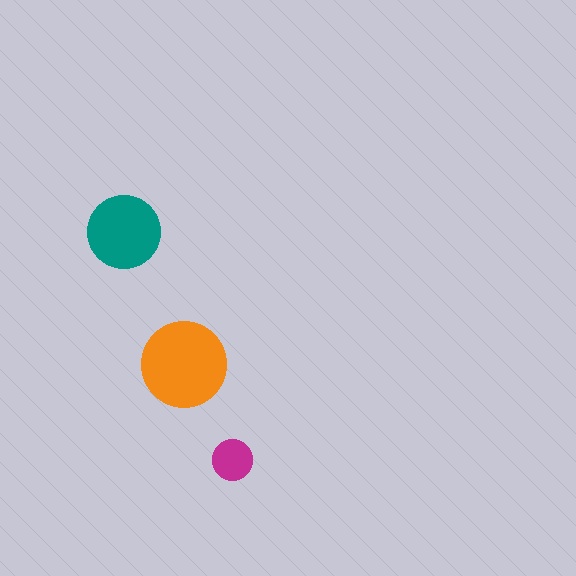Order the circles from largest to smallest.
the orange one, the teal one, the magenta one.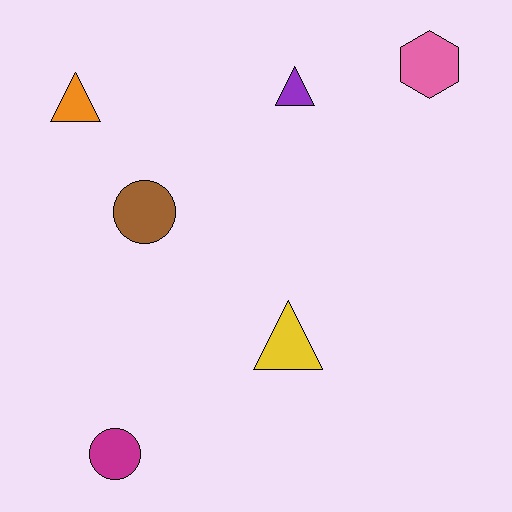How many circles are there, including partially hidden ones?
There are 2 circles.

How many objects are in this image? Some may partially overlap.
There are 6 objects.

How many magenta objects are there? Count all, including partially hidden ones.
There is 1 magenta object.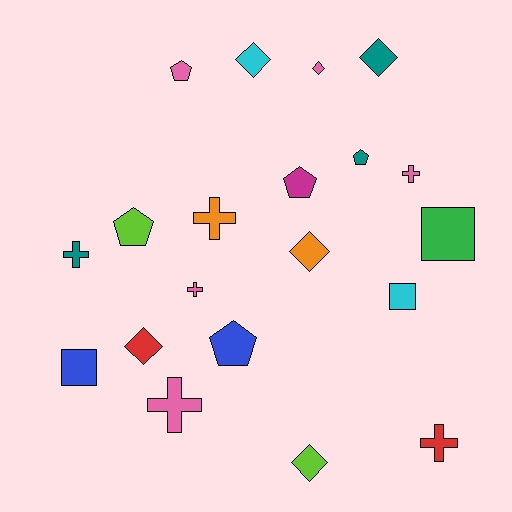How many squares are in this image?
There are 3 squares.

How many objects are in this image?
There are 20 objects.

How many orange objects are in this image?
There are 2 orange objects.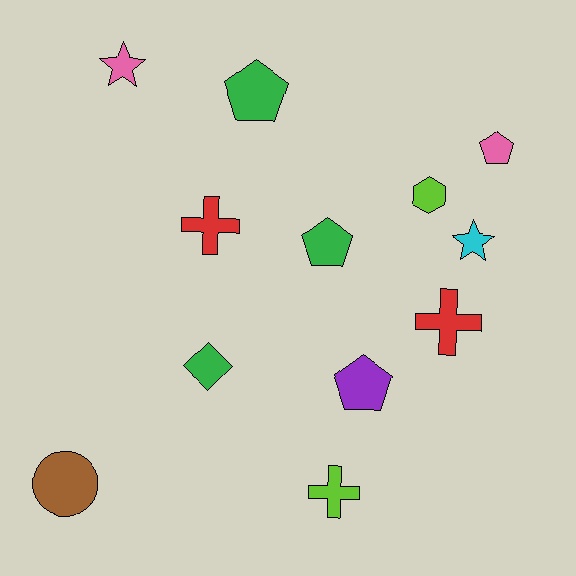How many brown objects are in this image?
There is 1 brown object.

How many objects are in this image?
There are 12 objects.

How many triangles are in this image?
There are no triangles.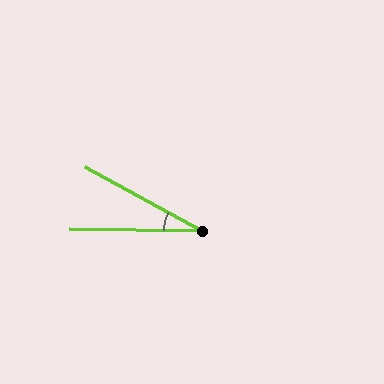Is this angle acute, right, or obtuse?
It is acute.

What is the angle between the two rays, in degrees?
Approximately 28 degrees.